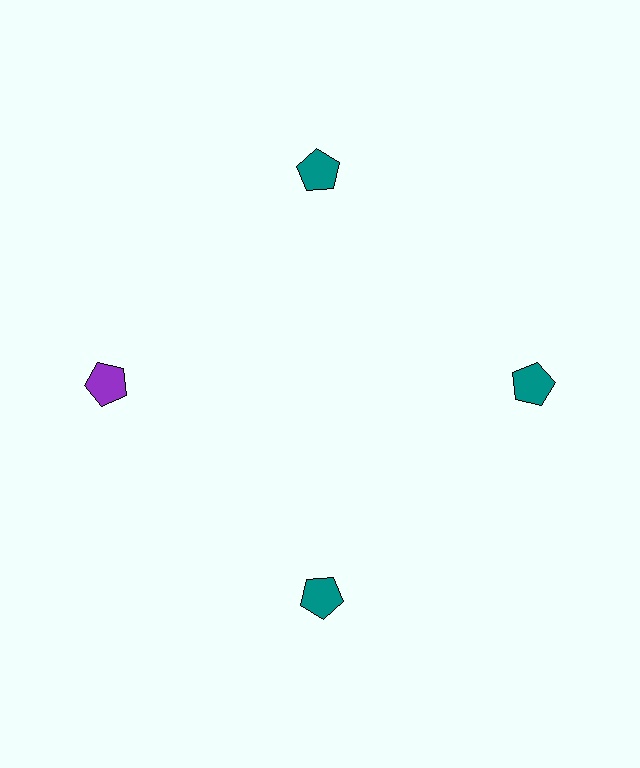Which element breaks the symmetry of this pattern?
The purple pentagon at roughly the 9 o'clock position breaks the symmetry. All other shapes are teal pentagons.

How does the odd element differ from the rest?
It has a different color: purple instead of teal.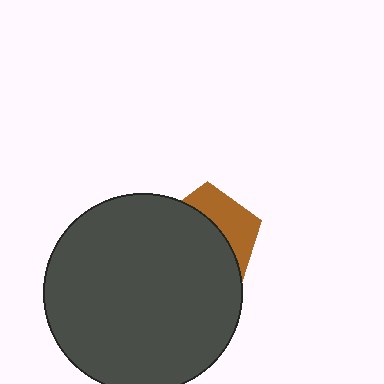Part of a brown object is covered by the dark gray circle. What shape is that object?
It is a pentagon.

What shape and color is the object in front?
The object in front is a dark gray circle.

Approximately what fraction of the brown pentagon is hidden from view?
Roughly 64% of the brown pentagon is hidden behind the dark gray circle.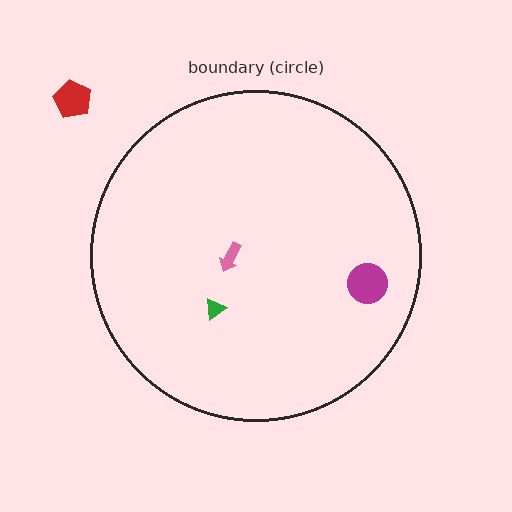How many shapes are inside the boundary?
3 inside, 1 outside.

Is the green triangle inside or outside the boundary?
Inside.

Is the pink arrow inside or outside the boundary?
Inside.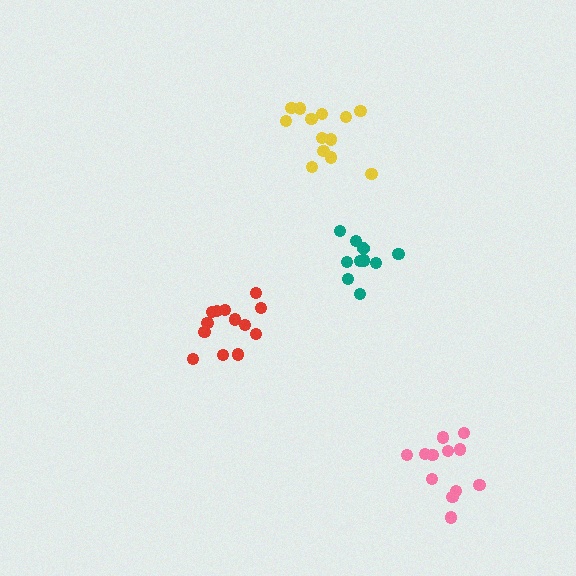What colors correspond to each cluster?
The clusters are colored: yellow, red, teal, pink.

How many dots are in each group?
Group 1: 13 dots, Group 2: 14 dots, Group 3: 10 dots, Group 4: 12 dots (49 total).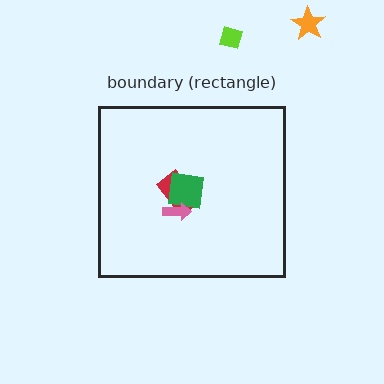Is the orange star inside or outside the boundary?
Outside.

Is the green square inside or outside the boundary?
Inside.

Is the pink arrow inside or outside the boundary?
Inside.